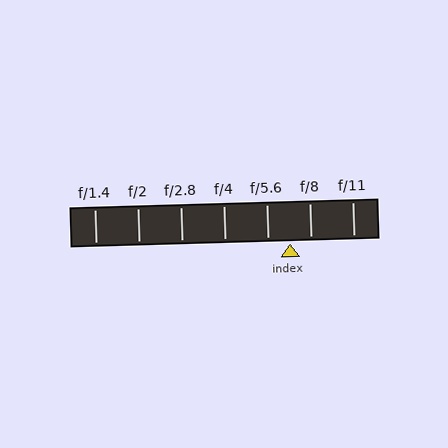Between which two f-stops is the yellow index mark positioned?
The index mark is between f/5.6 and f/8.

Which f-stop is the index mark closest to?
The index mark is closest to f/8.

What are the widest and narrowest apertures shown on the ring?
The widest aperture shown is f/1.4 and the narrowest is f/11.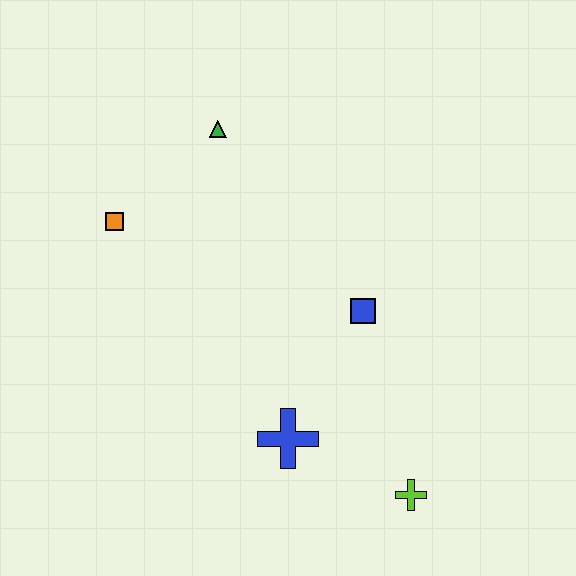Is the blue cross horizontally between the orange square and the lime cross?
Yes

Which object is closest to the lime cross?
The blue cross is closest to the lime cross.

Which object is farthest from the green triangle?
The lime cross is farthest from the green triangle.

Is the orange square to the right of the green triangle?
No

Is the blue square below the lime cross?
No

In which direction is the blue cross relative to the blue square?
The blue cross is below the blue square.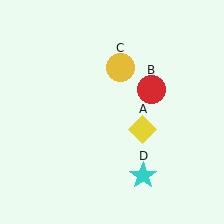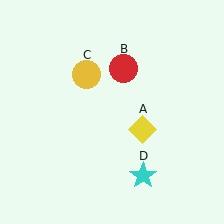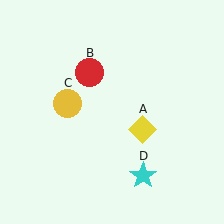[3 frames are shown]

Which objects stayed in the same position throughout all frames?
Yellow diamond (object A) and cyan star (object D) remained stationary.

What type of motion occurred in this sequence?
The red circle (object B), yellow circle (object C) rotated counterclockwise around the center of the scene.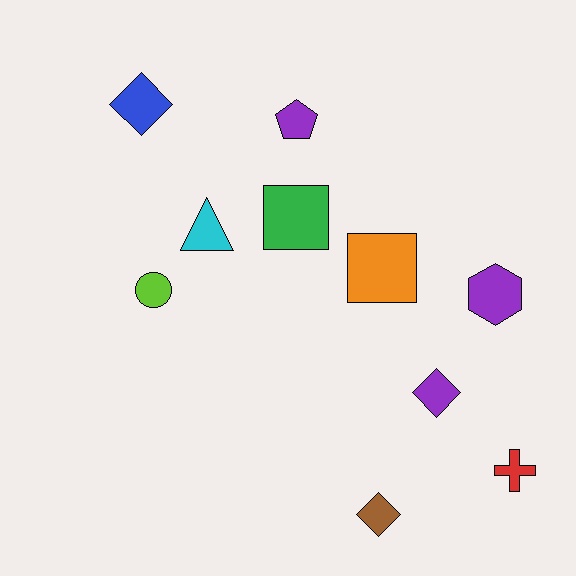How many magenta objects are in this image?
There are no magenta objects.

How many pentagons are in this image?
There is 1 pentagon.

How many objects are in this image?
There are 10 objects.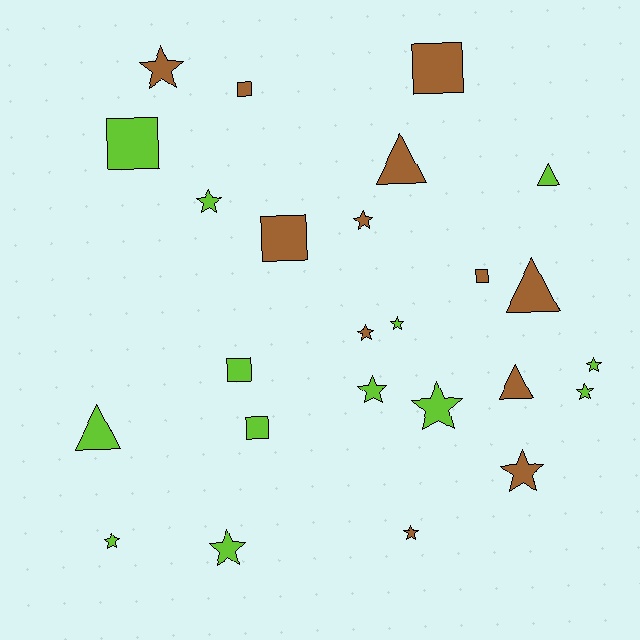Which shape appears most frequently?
Star, with 13 objects.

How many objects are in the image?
There are 25 objects.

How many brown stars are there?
There are 5 brown stars.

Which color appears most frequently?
Lime, with 13 objects.